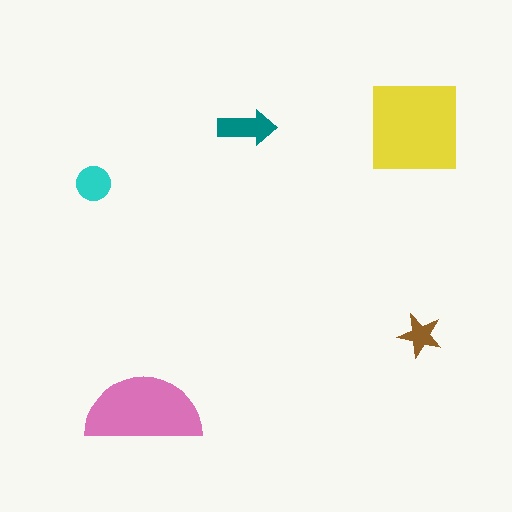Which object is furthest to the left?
The cyan circle is leftmost.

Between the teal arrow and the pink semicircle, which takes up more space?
The pink semicircle.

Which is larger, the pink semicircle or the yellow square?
The yellow square.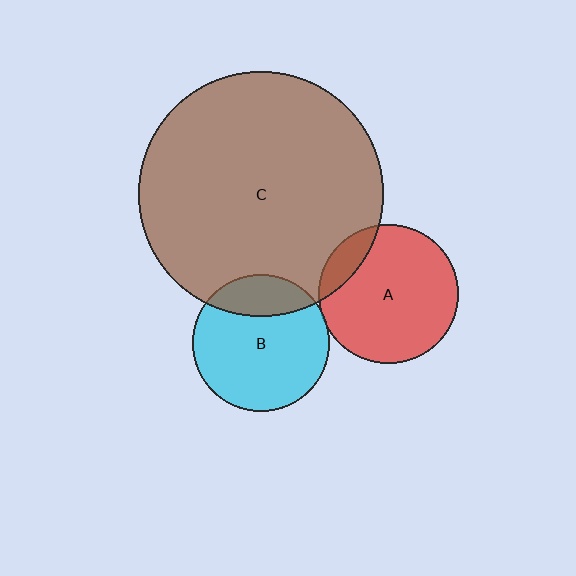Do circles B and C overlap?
Yes.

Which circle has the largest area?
Circle C (brown).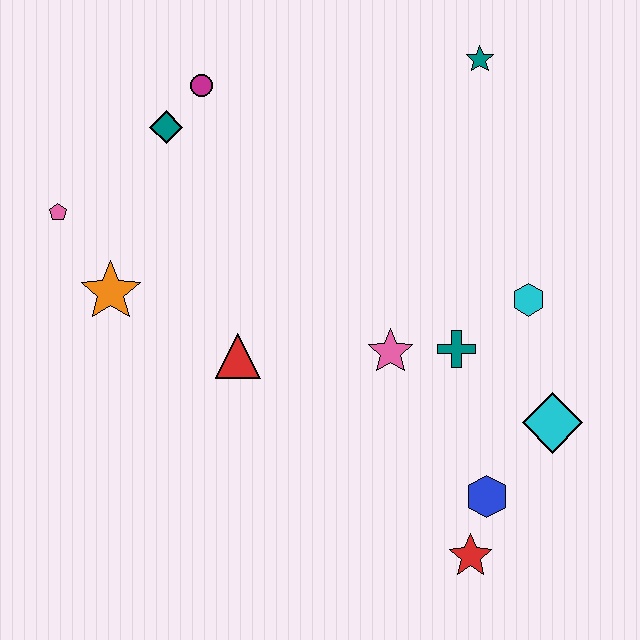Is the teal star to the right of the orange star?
Yes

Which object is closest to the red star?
The blue hexagon is closest to the red star.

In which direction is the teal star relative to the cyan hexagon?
The teal star is above the cyan hexagon.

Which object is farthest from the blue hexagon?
The pink pentagon is farthest from the blue hexagon.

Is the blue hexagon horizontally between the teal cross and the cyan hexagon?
Yes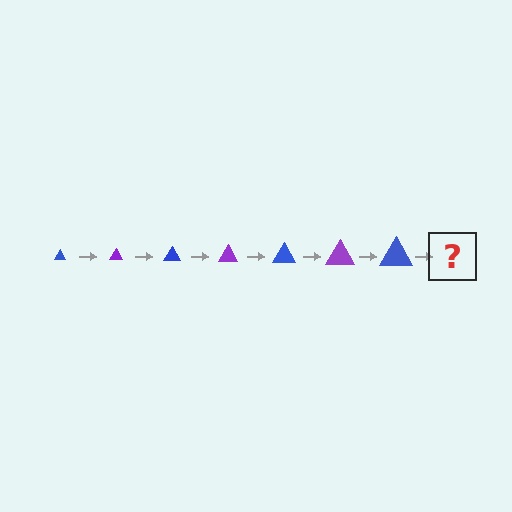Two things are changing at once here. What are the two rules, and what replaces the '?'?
The two rules are that the triangle grows larger each step and the color cycles through blue and purple. The '?' should be a purple triangle, larger than the previous one.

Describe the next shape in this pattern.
It should be a purple triangle, larger than the previous one.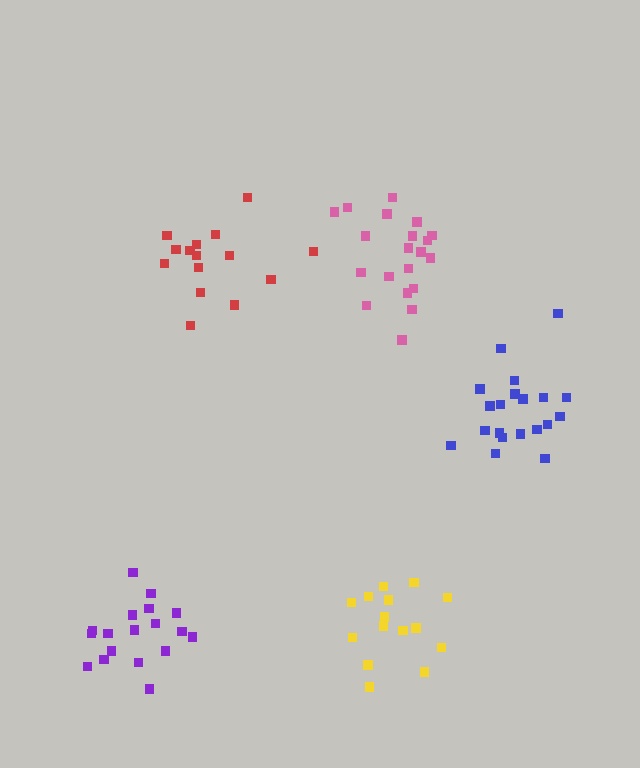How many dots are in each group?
Group 1: 15 dots, Group 2: 20 dots, Group 3: 20 dots, Group 4: 18 dots, Group 5: 15 dots (88 total).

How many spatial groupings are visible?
There are 5 spatial groupings.